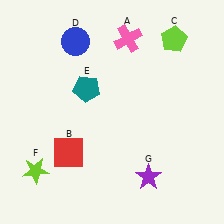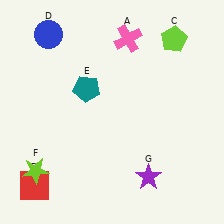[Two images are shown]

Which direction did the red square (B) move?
The red square (B) moved left.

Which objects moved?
The objects that moved are: the red square (B), the blue circle (D).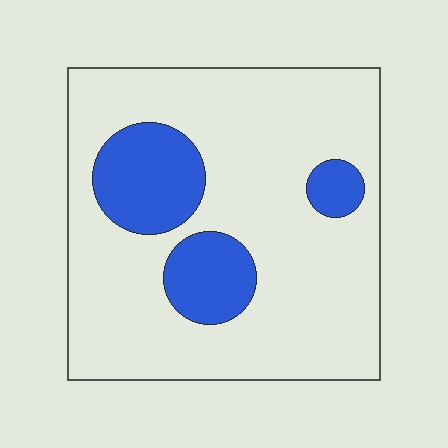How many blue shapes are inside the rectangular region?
3.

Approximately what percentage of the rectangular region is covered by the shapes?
Approximately 20%.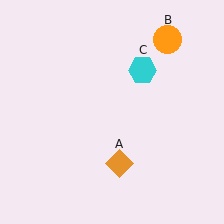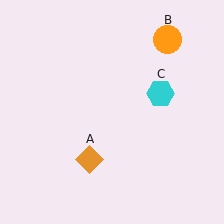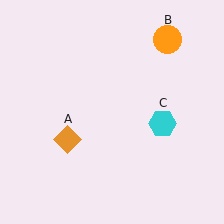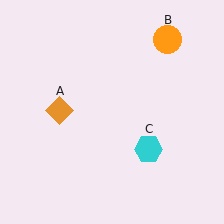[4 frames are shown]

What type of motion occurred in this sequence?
The orange diamond (object A), cyan hexagon (object C) rotated clockwise around the center of the scene.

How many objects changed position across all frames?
2 objects changed position: orange diamond (object A), cyan hexagon (object C).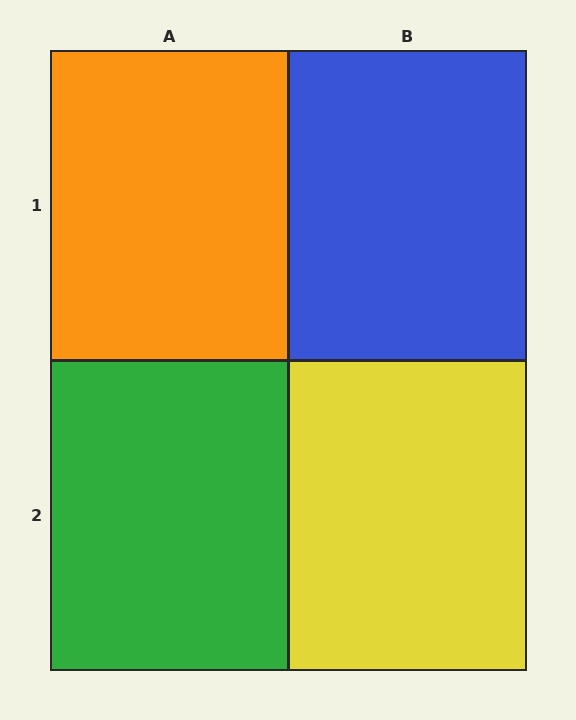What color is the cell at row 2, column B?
Yellow.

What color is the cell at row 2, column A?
Green.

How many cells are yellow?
1 cell is yellow.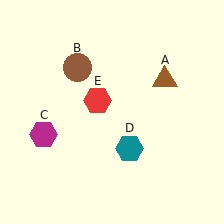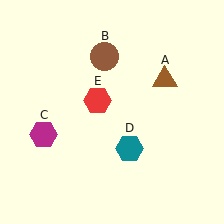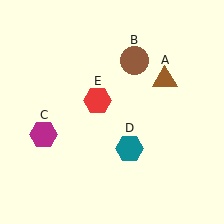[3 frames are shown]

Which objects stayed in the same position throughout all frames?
Brown triangle (object A) and magenta hexagon (object C) and teal hexagon (object D) and red hexagon (object E) remained stationary.